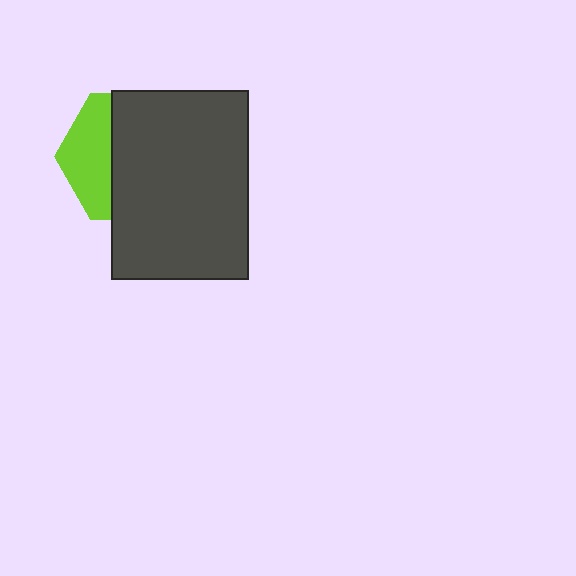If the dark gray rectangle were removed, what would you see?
You would see the complete lime hexagon.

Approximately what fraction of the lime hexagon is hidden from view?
Roughly 64% of the lime hexagon is hidden behind the dark gray rectangle.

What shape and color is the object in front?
The object in front is a dark gray rectangle.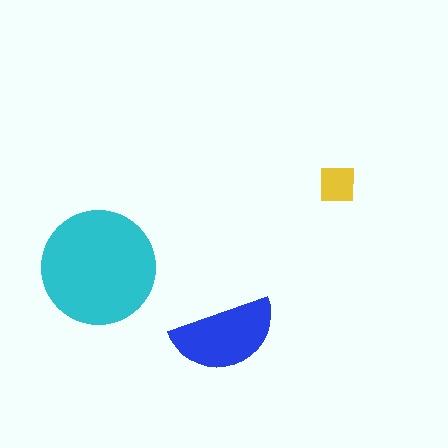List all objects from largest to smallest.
The cyan circle, the blue semicircle, the yellow square.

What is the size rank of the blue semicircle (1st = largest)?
2nd.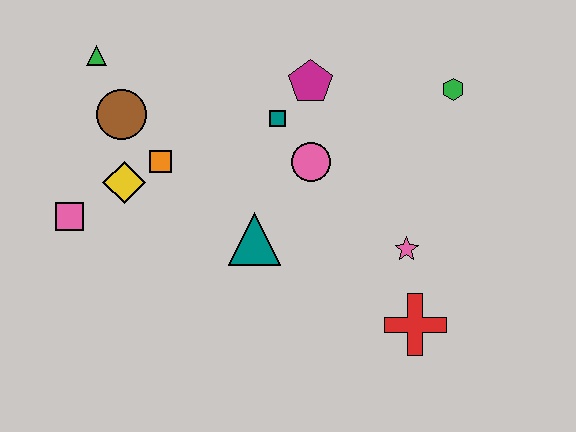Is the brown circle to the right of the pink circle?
No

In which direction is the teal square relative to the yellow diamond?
The teal square is to the right of the yellow diamond.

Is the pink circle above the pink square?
Yes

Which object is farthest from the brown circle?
The red cross is farthest from the brown circle.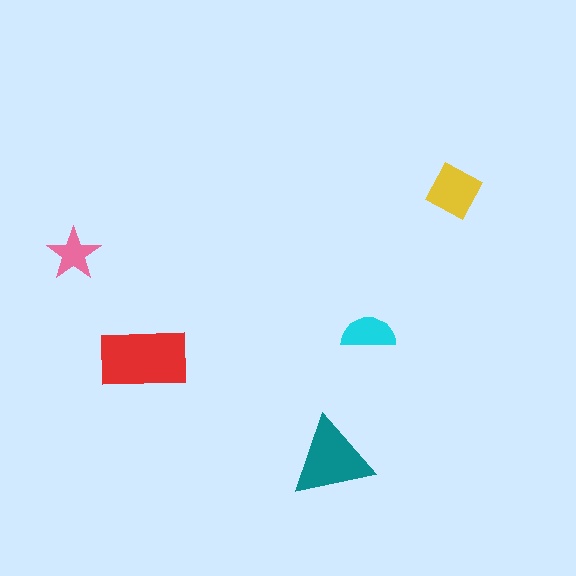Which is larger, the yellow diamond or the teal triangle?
The teal triangle.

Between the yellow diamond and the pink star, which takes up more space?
The yellow diamond.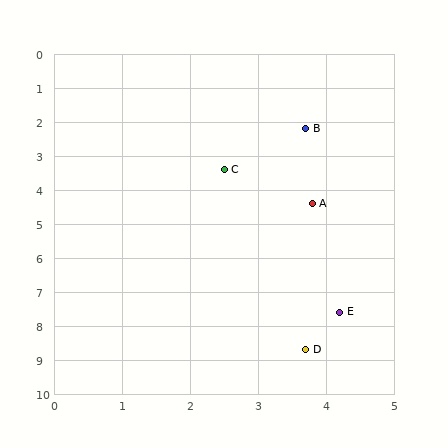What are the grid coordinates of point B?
Point B is at approximately (3.7, 2.2).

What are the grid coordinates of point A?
Point A is at approximately (3.8, 4.4).